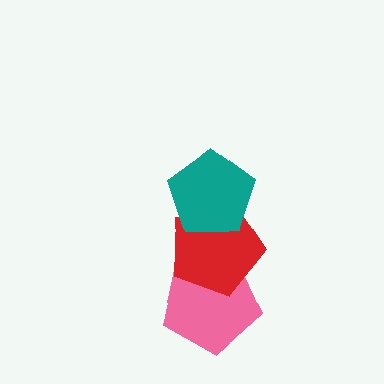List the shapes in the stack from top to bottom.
From top to bottom: the teal pentagon, the red pentagon, the pink pentagon.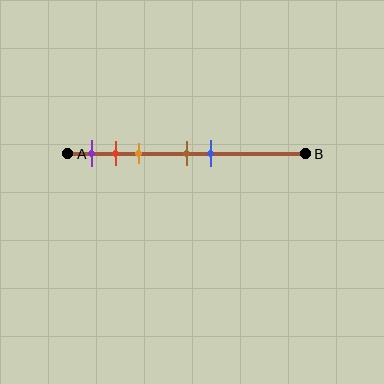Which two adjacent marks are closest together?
The red and orange marks are the closest adjacent pair.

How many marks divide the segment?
There are 5 marks dividing the segment.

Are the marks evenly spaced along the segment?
No, the marks are not evenly spaced.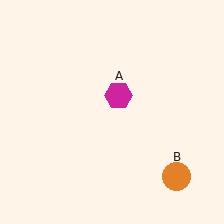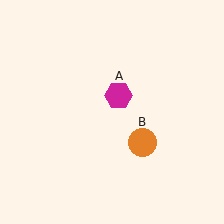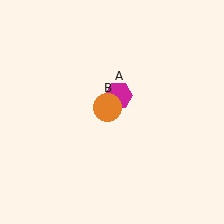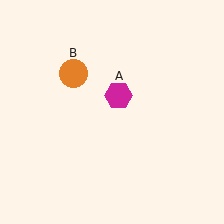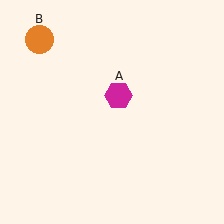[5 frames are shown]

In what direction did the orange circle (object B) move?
The orange circle (object B) moved up and to the left.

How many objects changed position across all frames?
1 object changed position: orange circle (object B).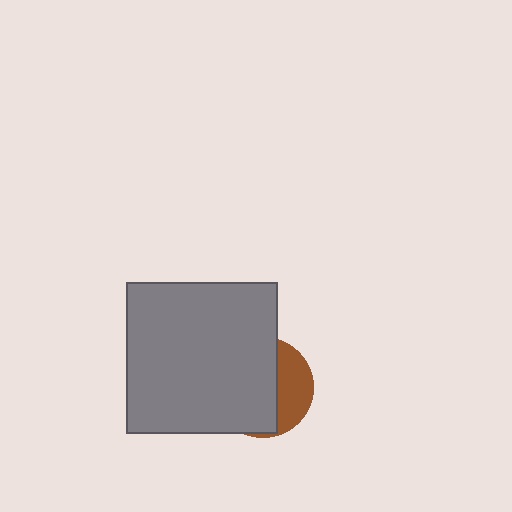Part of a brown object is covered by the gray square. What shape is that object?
It is a circle.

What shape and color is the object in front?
The object in front is a gray square.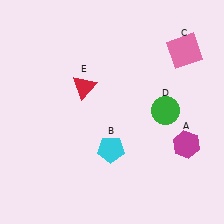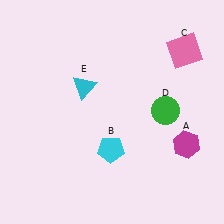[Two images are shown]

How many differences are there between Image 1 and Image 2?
There is 1 difference between the two images.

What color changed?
The triangle (E) changed from red in Image 1 to cyan in Image 2.